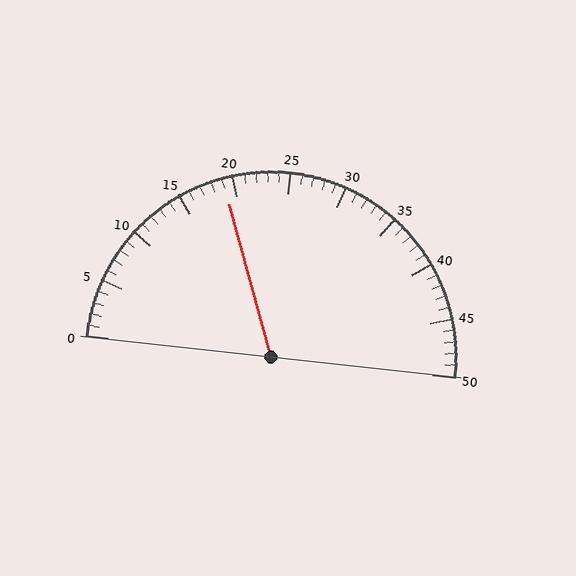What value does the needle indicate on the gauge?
The needle indicates approximately 19.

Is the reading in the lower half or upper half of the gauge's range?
The reading is in the lower half of the range (0 to 50).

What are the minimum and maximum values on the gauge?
The gauge ranges from 0 to 50.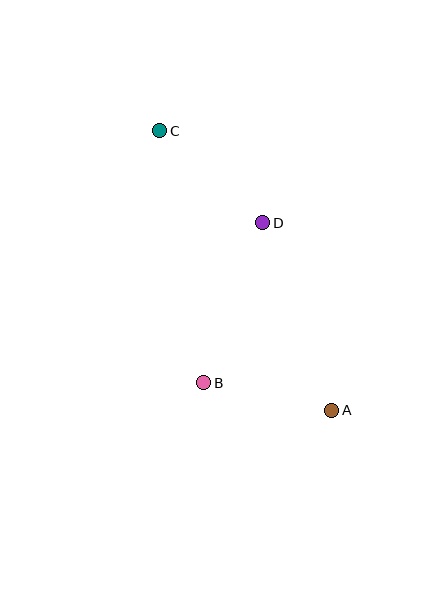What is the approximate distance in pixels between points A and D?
The distance between A and D is approximately 199 pixels.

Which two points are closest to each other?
Points A and B are closest to each other.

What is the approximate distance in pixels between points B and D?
The distance between B and D is approximately 170 pixels.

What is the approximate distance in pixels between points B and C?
The distance between B and C is approximately 256 pixels.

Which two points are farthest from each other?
Points A and C are farthest from each other.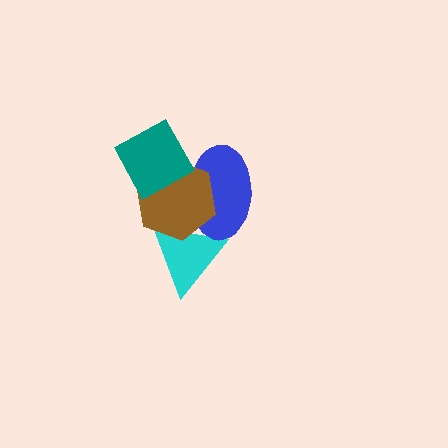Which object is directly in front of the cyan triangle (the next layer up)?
The blue ellipse is directly in front of the cyan triangle.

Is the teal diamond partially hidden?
No, no other shape covers it.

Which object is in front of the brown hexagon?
The teal diamond is in front of the brown hexagon.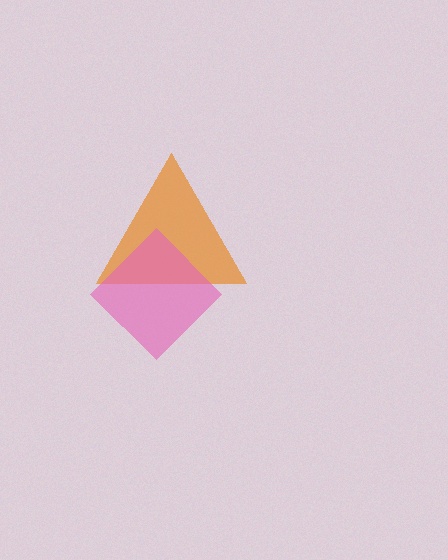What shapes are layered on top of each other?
The layered shapes are: an orange triangle, a pink diamond.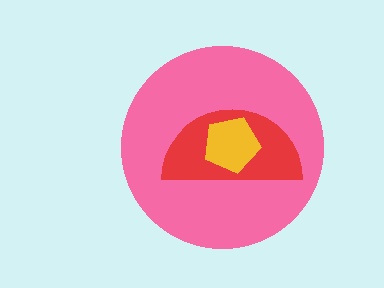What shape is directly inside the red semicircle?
The yellow pentagon.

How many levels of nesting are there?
3.